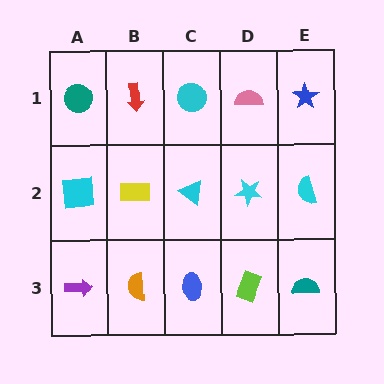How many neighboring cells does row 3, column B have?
3.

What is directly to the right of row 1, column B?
A cyan circle.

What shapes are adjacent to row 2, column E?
A blue star (row 1, column E), a teal semicircle (row 3, column E), a cyan star (row 2, column D).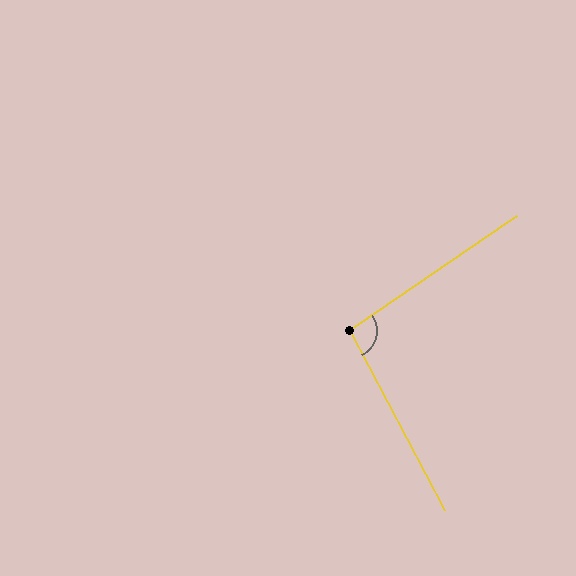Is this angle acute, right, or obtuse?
It is obtuse.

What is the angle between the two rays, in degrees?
Approximately 97 degrees.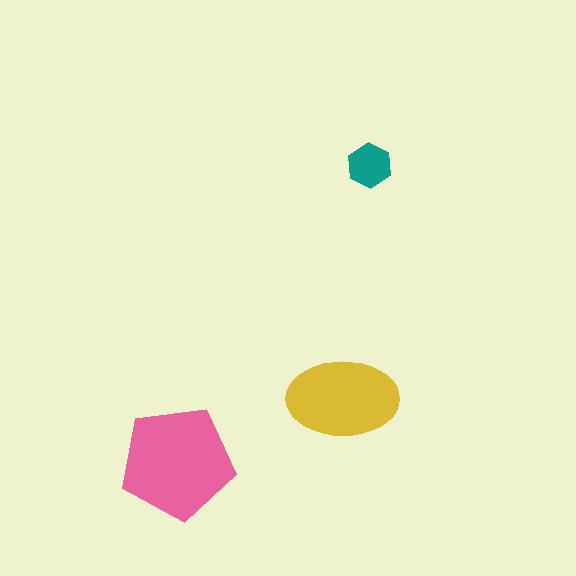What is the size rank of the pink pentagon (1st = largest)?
1st.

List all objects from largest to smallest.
The pink pentagon, the yellow ellipse, the teal hexagon.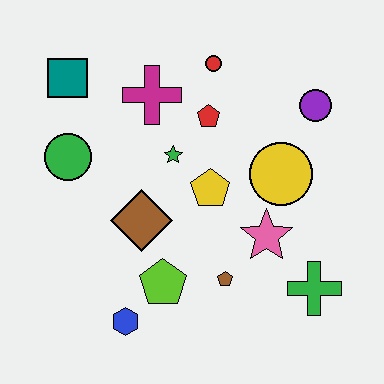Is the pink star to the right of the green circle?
Yes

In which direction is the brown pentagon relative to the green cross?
The brown pentagon is to the left of the green cross.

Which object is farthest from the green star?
The green cross is farthest from the green star.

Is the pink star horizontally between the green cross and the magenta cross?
Yes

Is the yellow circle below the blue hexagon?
No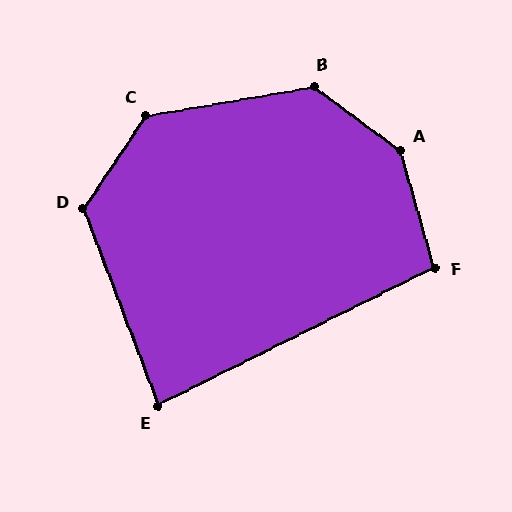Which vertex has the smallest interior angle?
E, at approximately 84 degrees.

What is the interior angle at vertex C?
Approximately 133 degrees (obtuse).